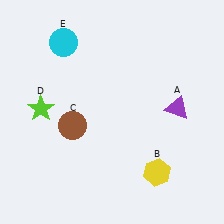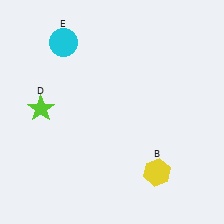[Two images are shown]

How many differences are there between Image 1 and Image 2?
There are 2 differences between the two images.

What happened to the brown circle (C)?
The brown circle (C) was removed in Image 2. It was in the bottom-left area of Image 1.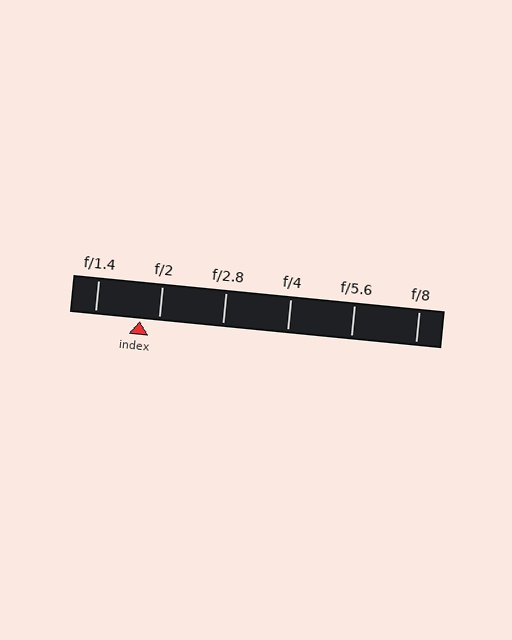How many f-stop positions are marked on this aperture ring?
There are 6 f-stop positions marked.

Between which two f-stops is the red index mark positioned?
The index mark is between f/1.4 and f/2.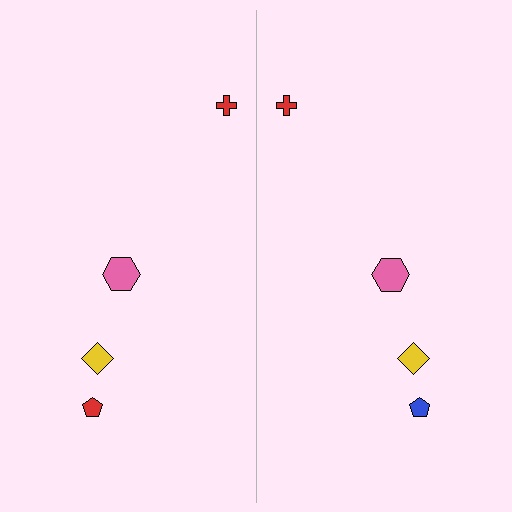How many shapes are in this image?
There are 8 shapes in this image.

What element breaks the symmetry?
The blue pentagon on the right side breaks the symmetry — its mirror counterpart is red.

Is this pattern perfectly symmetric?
No, the pattern is not perfectly symmetric. The blue pentagon on the right side breaks the symmetry — its mirror counterpart is red.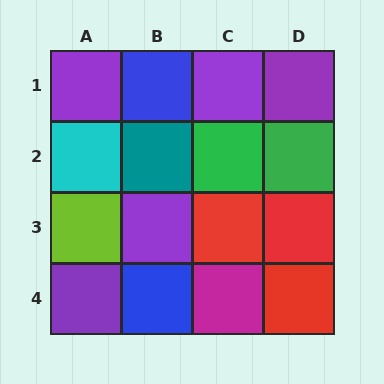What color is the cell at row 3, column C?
Red.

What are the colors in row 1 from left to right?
Purple, blue, purple, purple.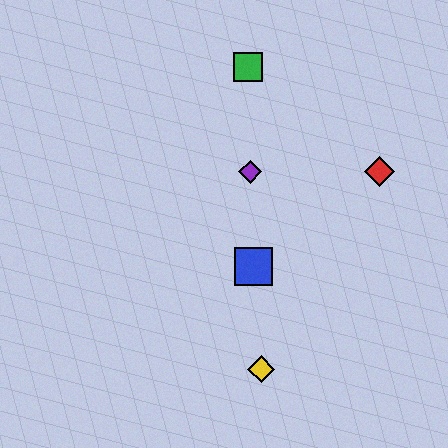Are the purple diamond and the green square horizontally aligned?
No, the purple diamond is at y≈172 and the green square is at y≈67.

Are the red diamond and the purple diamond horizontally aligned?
Yes, both are at y≈172.